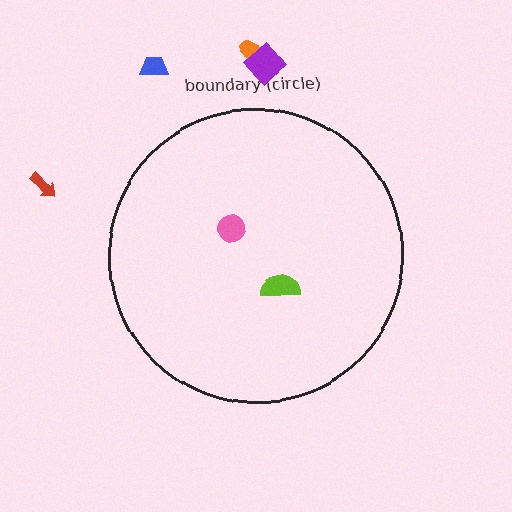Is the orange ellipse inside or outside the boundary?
Outside.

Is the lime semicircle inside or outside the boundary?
Inside.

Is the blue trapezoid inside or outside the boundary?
Outside.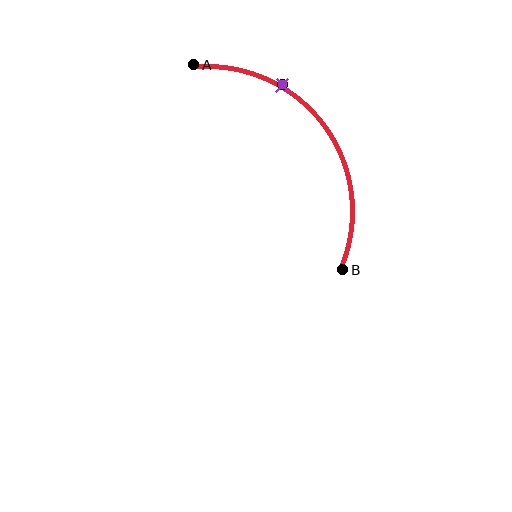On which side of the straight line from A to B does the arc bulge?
The arc bulges above and to the right of the straight line connecting A and B.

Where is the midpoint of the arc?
The arc midpoint is the point on the curve farthest from the straight line joining A and B. It sits above and to the right of that line.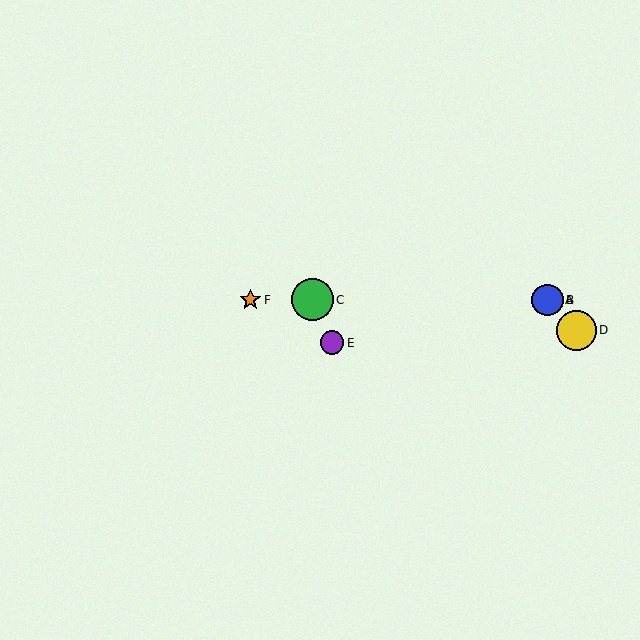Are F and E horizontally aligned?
No, F is at y≈300 and E is at y≈343.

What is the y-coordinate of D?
Object D is at y≈330.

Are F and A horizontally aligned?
Yes, both are at y≈300.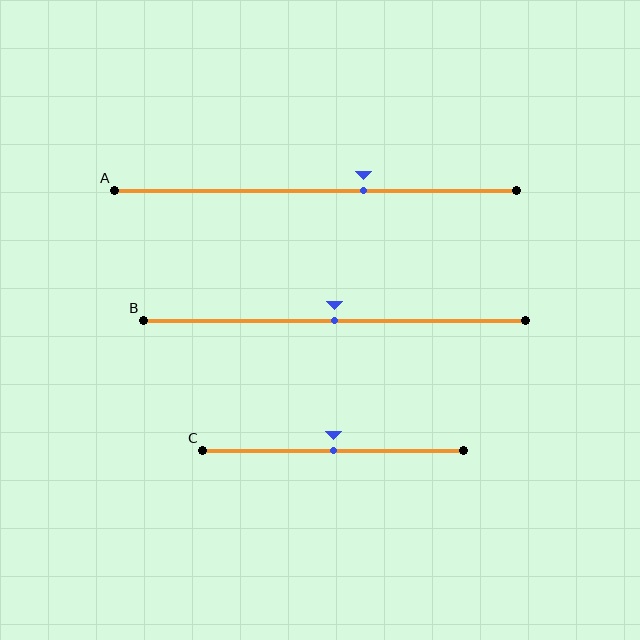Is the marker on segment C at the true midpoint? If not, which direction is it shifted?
Yes, the marker on segment C is at the true midpoint.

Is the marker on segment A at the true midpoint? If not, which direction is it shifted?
No, the marker on segment A is shifted to the right by about 12% of the segment length.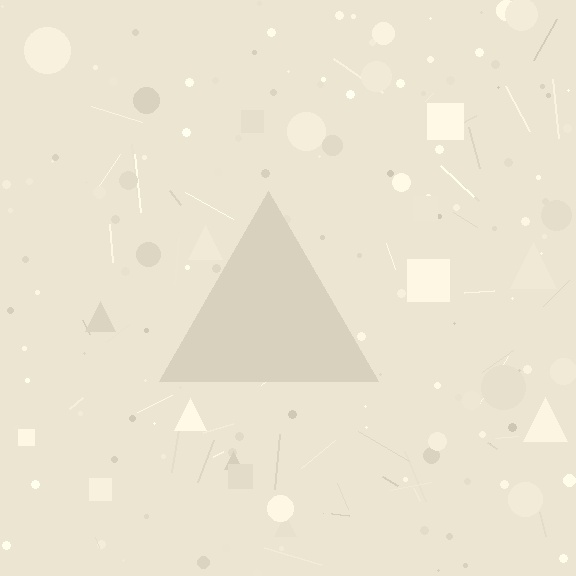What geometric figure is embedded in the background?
A triangle is embedded in the background.